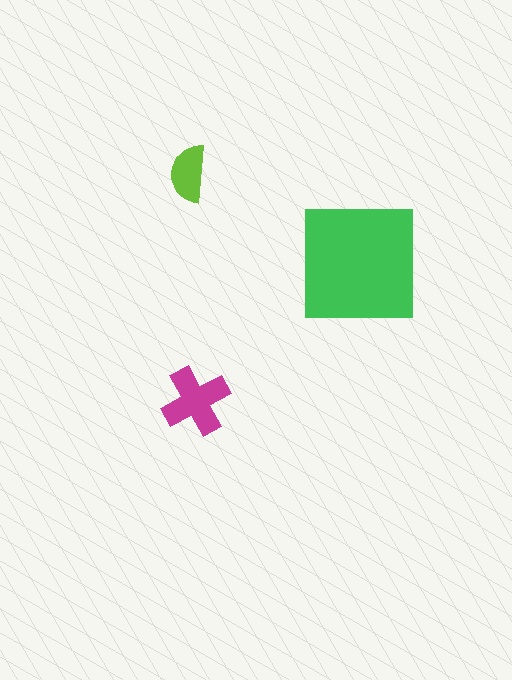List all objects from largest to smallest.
The green square, the magenta cross, the lime semicircle.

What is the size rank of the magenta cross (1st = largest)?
2nd.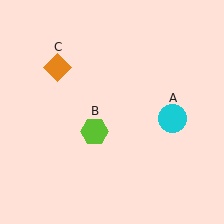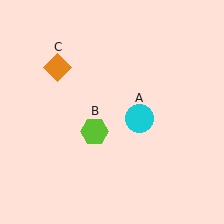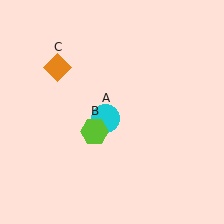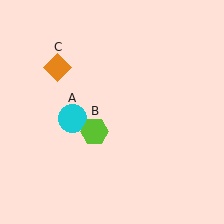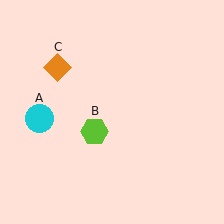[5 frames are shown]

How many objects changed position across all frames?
1 object changed position: cyan circle (object A).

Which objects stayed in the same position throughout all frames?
Lime hexagon (object B) and orange diamond (object C) remained stationary.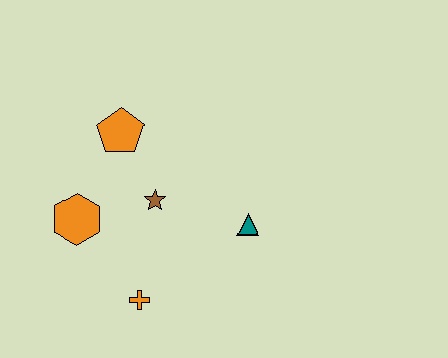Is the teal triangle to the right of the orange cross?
Yes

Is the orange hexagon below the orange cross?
No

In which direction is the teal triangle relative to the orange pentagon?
The teal triangle is to the right of the orange pentagon.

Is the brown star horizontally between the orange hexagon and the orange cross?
No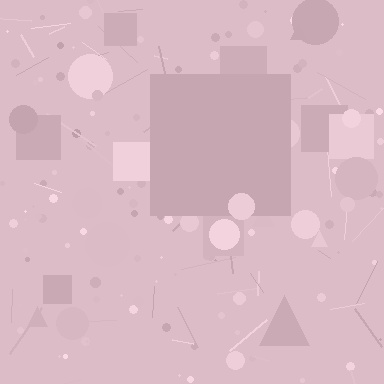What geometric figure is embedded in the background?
A square is embedded in the background.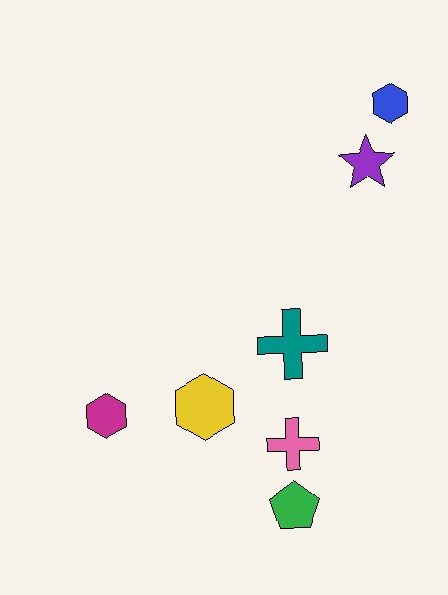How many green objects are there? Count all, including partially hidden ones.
There is 1 green object.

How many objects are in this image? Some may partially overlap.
There are 7 objects.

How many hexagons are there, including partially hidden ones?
There are 3 hexagons.